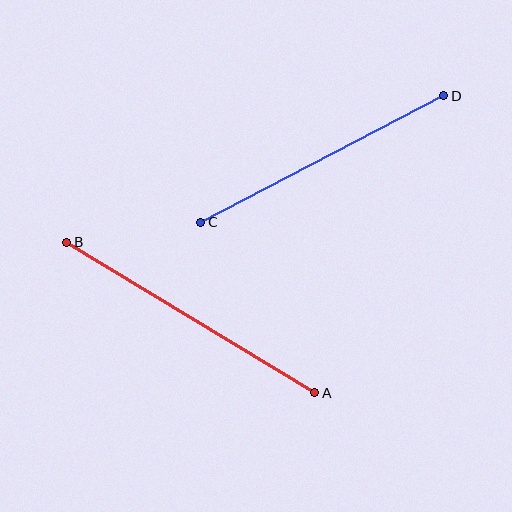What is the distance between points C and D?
The distance is approximately 274 pixels.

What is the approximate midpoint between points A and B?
The midpoint is at approximately (191, 317) pixels.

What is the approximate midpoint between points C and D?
The midpoint is at approximately (322, 159) pixels.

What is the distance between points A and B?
The distance is approximately 290 pixels.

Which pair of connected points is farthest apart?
Points A and B are farthest apart.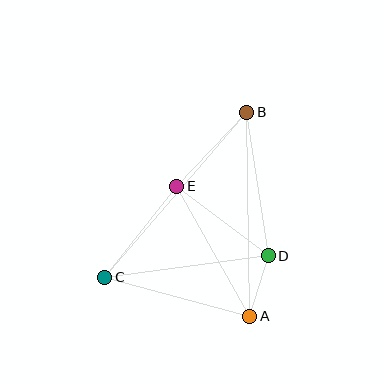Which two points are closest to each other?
Points A and D are closest to each other.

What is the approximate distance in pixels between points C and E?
The distance between C and E is approximately 116 pixels.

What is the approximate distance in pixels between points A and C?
The distance between A and C is approximately 150 pixels.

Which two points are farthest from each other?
Points B and C are farthest from each other.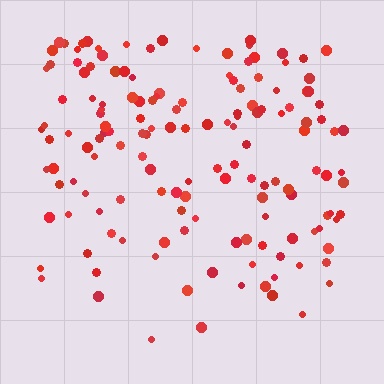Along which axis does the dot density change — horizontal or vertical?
Vertical.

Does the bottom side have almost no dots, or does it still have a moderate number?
Still a moderate number, just noticeably fewer than the top.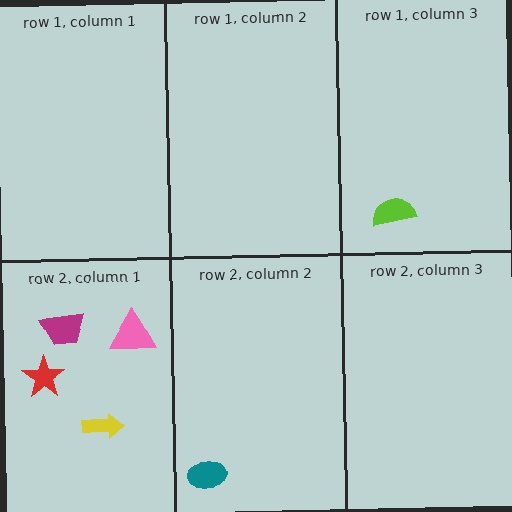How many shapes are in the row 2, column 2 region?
1.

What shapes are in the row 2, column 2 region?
The teal ellipse.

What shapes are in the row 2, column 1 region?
The pink triangle, the yellow arrow, the magenta trapezoid, the red star.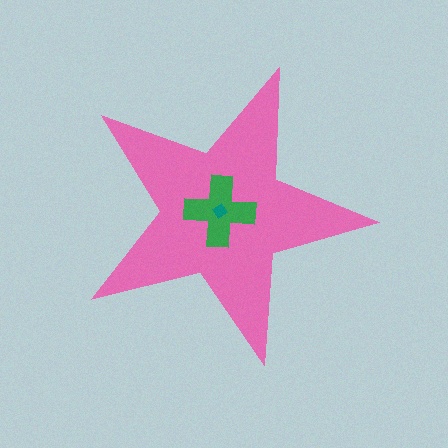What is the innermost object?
The teal diamond.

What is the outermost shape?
The pink star.